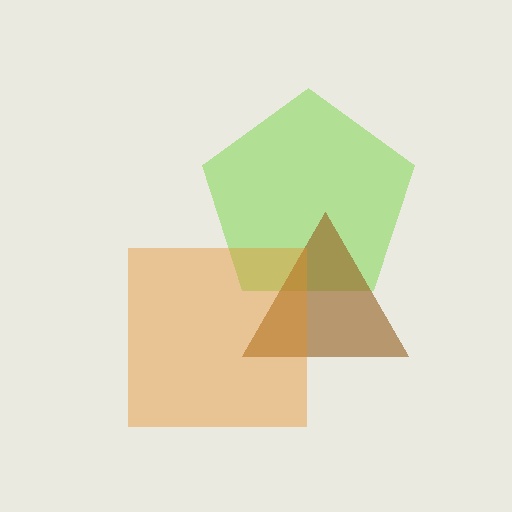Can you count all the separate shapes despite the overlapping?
Yes, there are 3 separate shapes.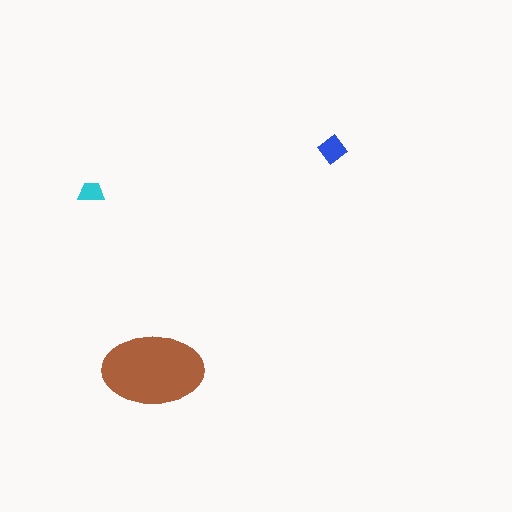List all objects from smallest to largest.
The cyan trapezoid, the blue diamond, the brown ellipse.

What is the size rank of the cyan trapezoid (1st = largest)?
3rd.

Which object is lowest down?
The brown ellipse is bottommost.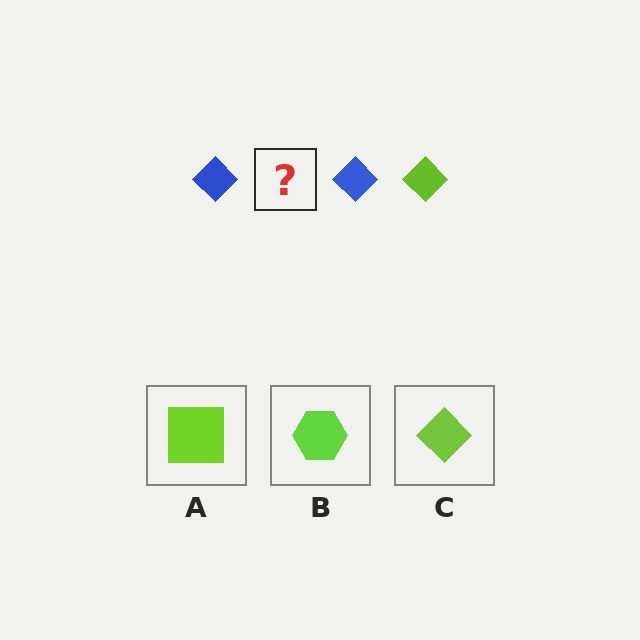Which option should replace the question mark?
Option C.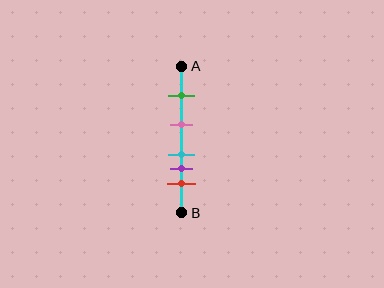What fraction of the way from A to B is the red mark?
The red mark is approximately 80% (0.8) of the way from A to B.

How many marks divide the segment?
There are 5 marks dividing the segment.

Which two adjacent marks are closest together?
The cyan and purple marks are the closest adjacent pair.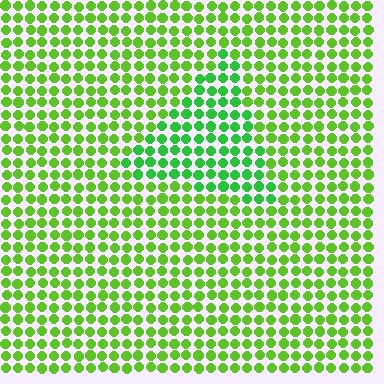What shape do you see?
I see a triangle.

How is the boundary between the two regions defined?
The boundary is defined purely by a slight shift in hue (about 27 degrees). Spacing, size, and orientation are identical on both sides.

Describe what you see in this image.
The image is filled with small lime elements in a uniform arrangement. A triangle-shaped region is visible where the elements are tinted to a slightly different hue, forming a subtle color boundary.